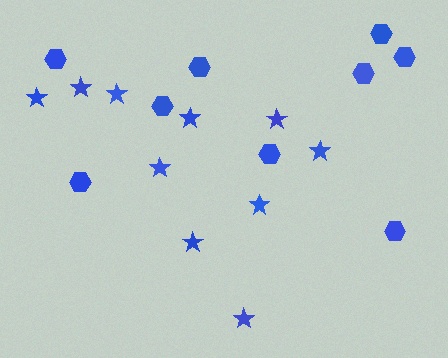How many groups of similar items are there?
There are 2 groups: one group of hexagons (9) and one group of stars (10).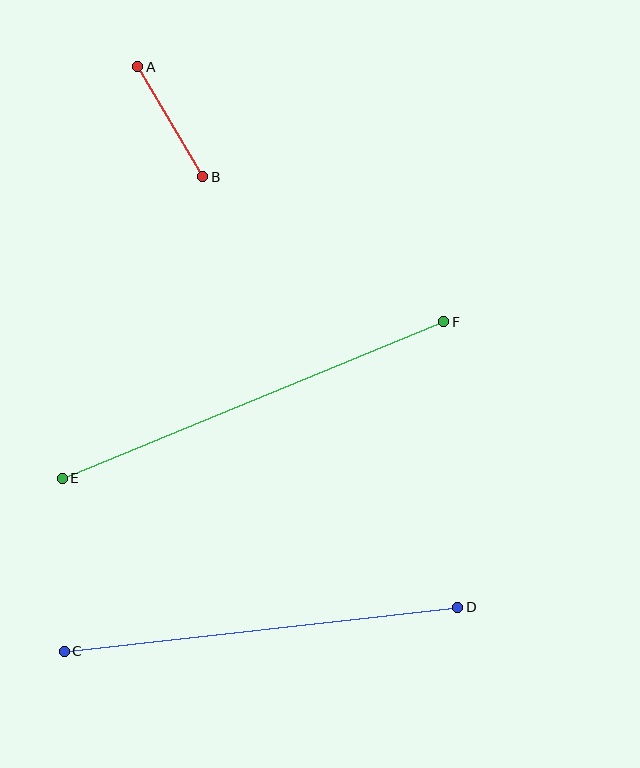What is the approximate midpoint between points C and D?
The midpoint is at approximately (261, 629) pixels.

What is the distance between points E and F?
The distance is approximately 412 pixels.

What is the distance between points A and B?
The distance is approximately 128 pixels.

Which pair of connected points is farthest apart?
Points E and F are farthest apart.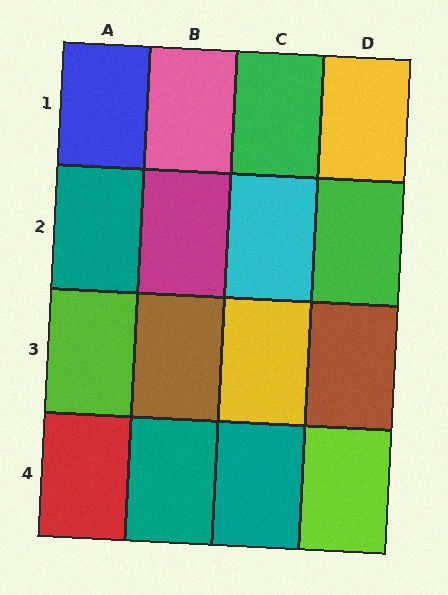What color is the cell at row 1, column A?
Blue.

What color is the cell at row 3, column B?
Brown.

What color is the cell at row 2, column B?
Magenta.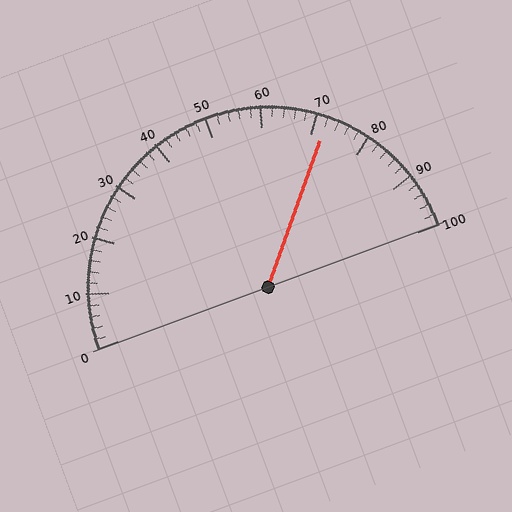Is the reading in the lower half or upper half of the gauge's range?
The reading is in the upper half of the range (0 to 100).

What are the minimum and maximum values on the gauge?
The gauge ranges from 0 to 100.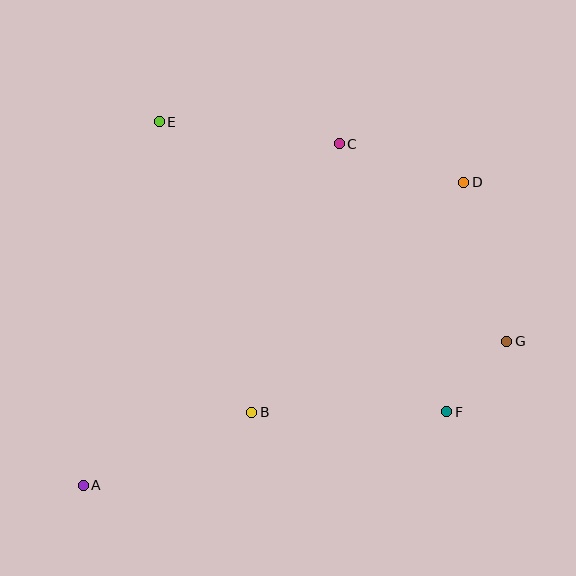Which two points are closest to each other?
Points F and G are closest to each other.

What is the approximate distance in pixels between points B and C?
The distance between B and C is approximately 282 pixels.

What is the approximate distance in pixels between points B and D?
The distance between B and D is approximately 313 pixels.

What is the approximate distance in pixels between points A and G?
The distance between A and G is approximately 447 pixels.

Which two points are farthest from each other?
Points A and D are farthest from each other.